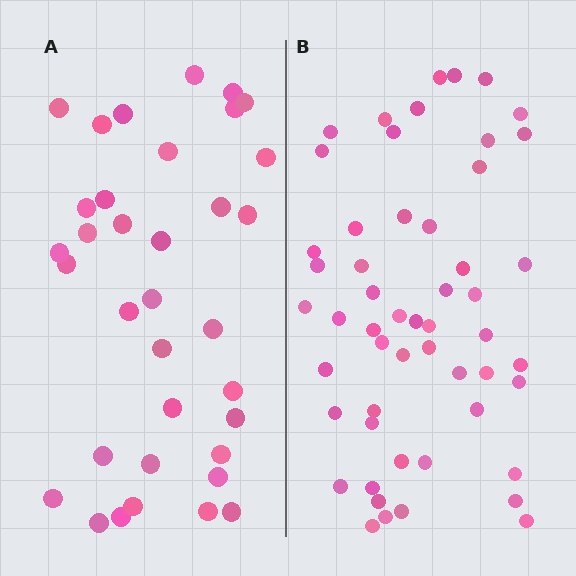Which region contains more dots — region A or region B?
Region B (the right region) has more dots.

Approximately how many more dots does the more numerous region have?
Region B has approximately 20 more dots than region A.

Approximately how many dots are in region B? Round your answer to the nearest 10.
About 50 dots. (The exact count is 53, which rounds to 50.)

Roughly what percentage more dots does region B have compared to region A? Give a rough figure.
About 50% more.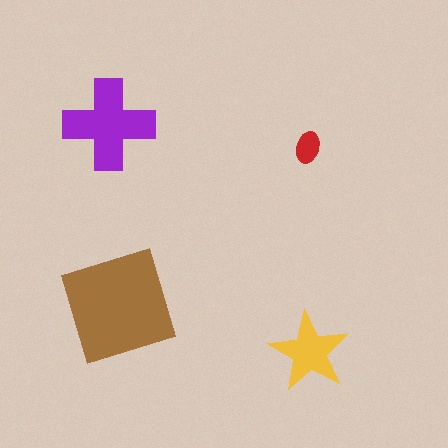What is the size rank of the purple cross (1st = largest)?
2nd.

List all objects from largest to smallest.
The brown diamond, the purple cross, the yellow star, the red ellipse.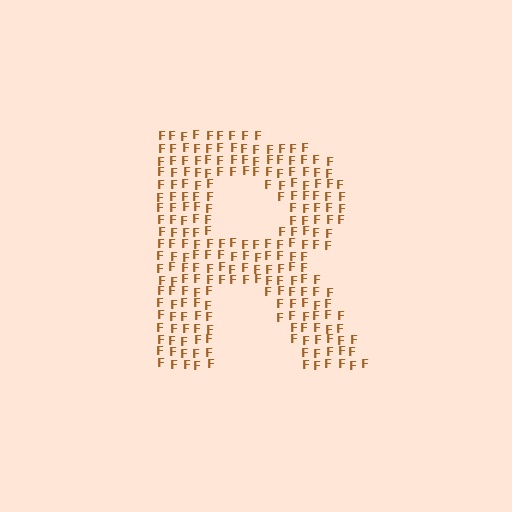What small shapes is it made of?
It is made of small letter F's.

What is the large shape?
The large shape is the letter R.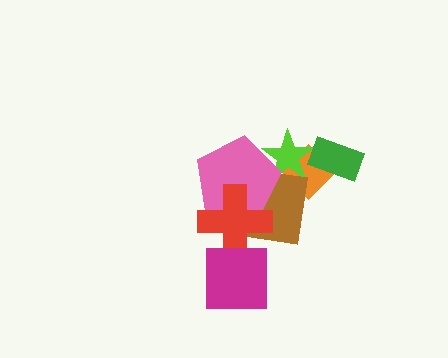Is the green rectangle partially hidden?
No, no other shape covers it.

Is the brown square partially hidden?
Yes, it is partially covered by another shape.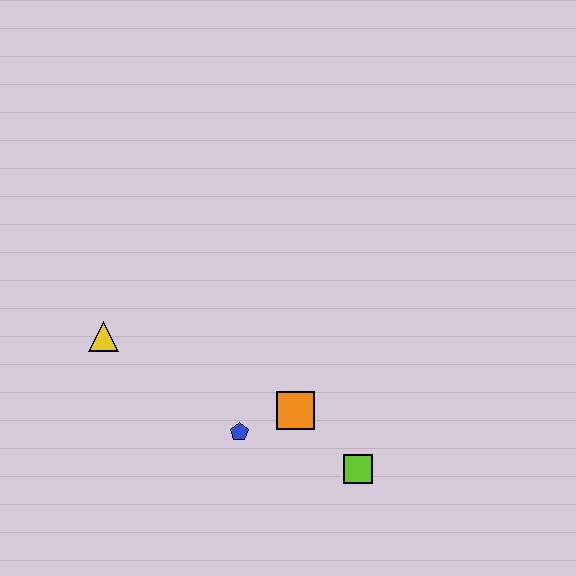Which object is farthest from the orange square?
The yellow triangle is farthest from the orange square.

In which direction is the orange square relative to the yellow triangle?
The orange square is to the right of the yellow triangle.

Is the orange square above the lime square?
Yes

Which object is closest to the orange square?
The blue pentagon is closest to the orange square.